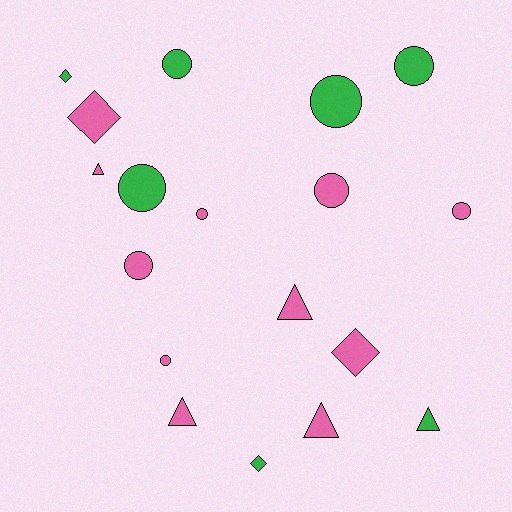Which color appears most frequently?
Pink, with 11 objects.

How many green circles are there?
There are 4 green circles.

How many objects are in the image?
There are 18 objects.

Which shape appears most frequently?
Circle, with 9 objects.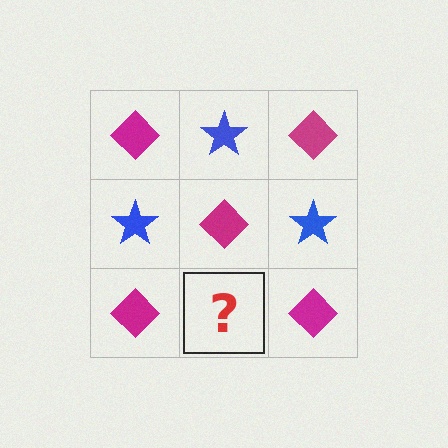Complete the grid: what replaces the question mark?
The question mark should be replaced with a blue star.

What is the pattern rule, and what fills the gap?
The rule is that it alternates magenta diamond and blue star in a checkerboard pattern. The gap should be filled with a blue star.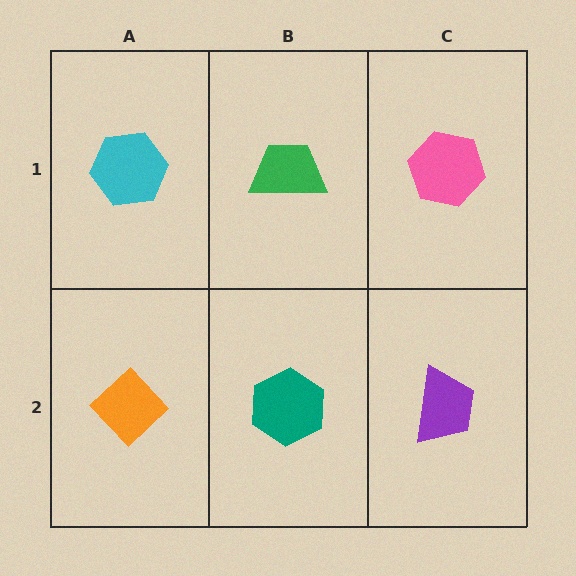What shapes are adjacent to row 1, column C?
A purple trapezoid (row 2, column C), a green trapezoid (row 1, column B).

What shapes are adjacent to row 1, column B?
A teal hexagon (row 2, column B), a cyan hexagon (row 1, column A), a pink hexagon (row 1, column C).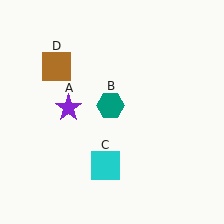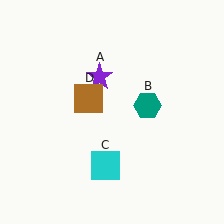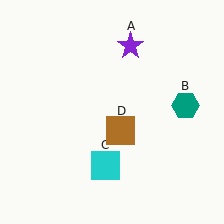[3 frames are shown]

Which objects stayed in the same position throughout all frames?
Cyan square (object C) remained stationary.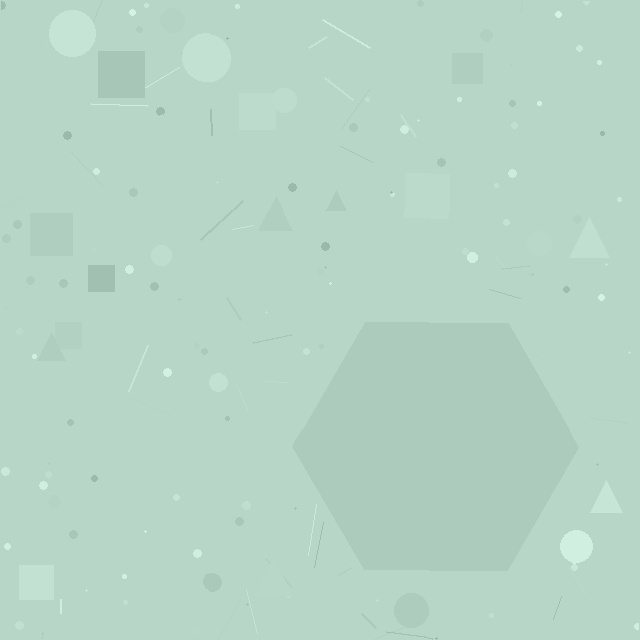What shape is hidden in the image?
A hexagon is hidden in the image.